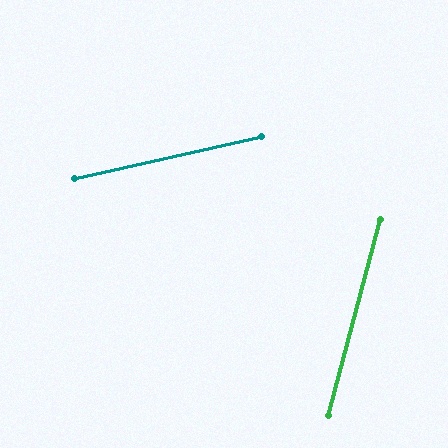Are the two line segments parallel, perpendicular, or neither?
Neither parallel nor perpendicular — they differ by about 62°.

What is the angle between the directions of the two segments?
Approximately 62 degrees.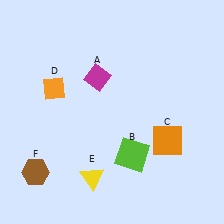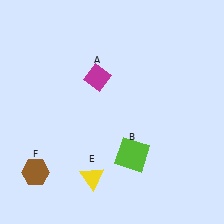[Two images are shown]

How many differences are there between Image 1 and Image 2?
There are 2 differences between the two images.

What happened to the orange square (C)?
The orange square (C) was removed in Image 2. It was in the bottom-right area of Image 1.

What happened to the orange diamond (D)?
The orange diamond (D) was removed in Image 2. It was in the top-left area of Image 1.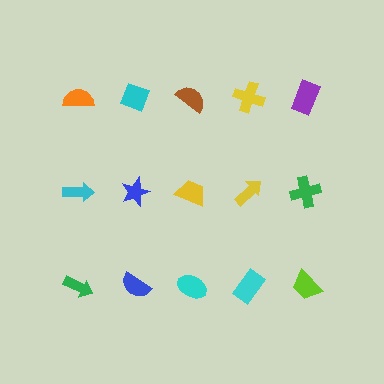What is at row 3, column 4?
A cyan rectangle.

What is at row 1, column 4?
A yellow cross.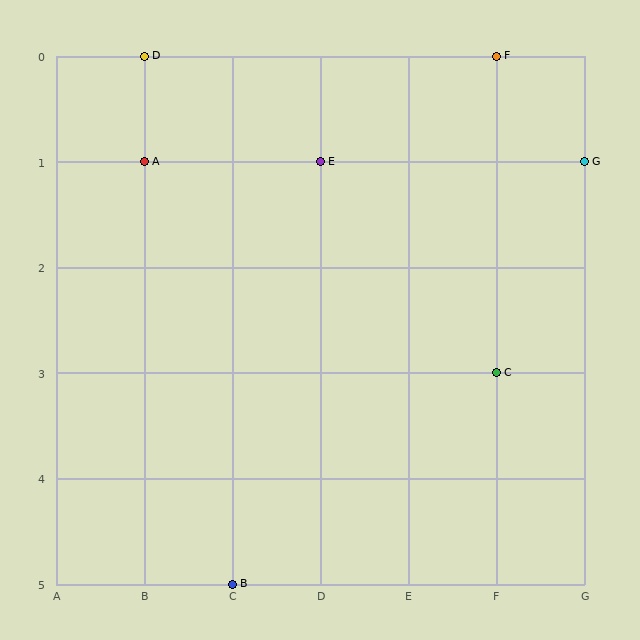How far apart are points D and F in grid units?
Points D and F are 4 columns apart.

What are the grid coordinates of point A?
Point A is at grid coordinates (B, 1).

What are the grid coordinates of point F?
Point F is at grid coordinates (F, 0).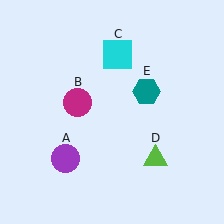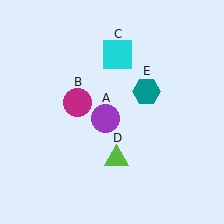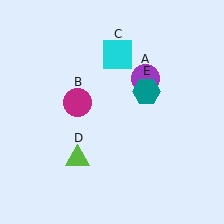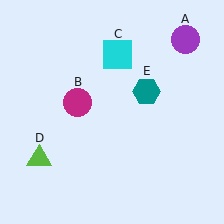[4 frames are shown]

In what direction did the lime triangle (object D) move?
The lime triangle (object D) moved left.